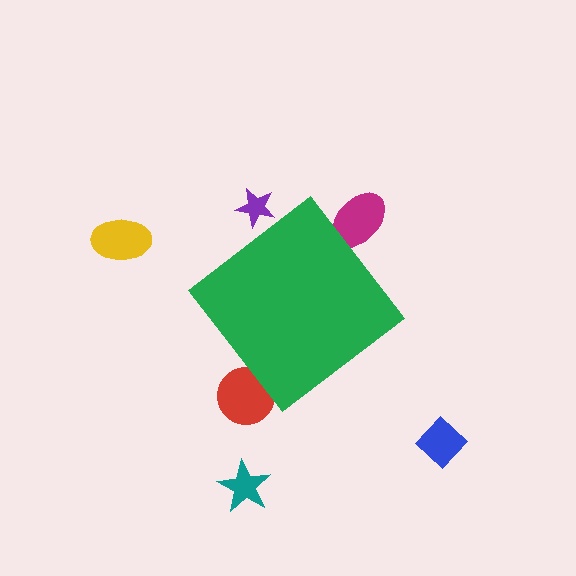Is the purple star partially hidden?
Yes, the purple star is partially hidden behind the green diamond.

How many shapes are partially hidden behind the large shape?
3 shapes are partially hidden.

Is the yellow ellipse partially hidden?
No, the yellow ellipse is fully visible.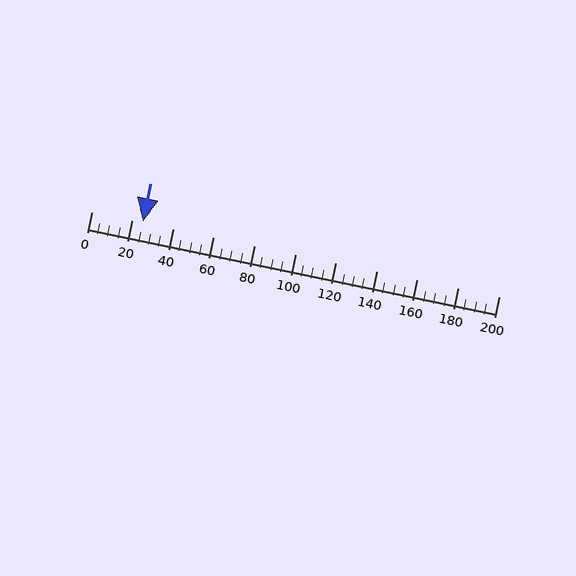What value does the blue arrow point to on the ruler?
The blue arrow points to approximately 25.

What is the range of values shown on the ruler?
The ruler shows values from 0 to 200.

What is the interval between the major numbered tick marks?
The major tick marks are spaced 20 units apart.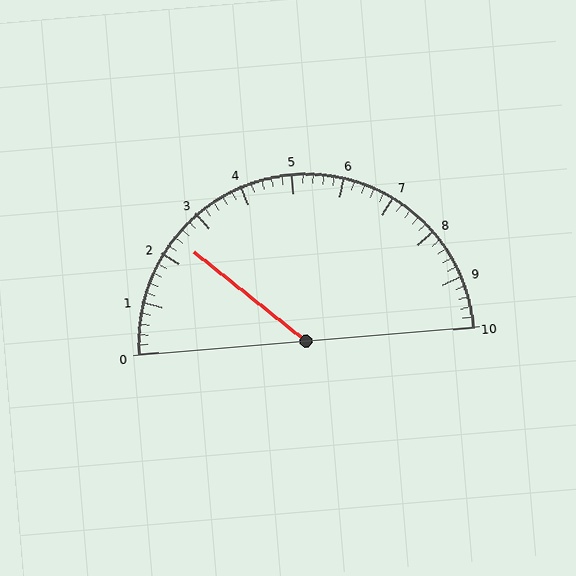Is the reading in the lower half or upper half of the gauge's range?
The reading is in the lower half of the range (0 to 10).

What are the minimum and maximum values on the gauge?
The gauge ranges from 0 to 10.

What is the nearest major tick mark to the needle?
The nearest major tick mark is 2.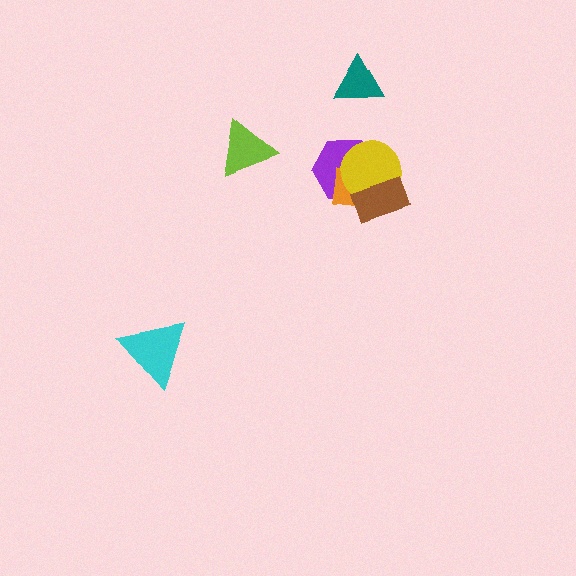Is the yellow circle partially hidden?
Yes, it is partially covered by another shape.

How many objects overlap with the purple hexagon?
3 objects overlap with the purple hexagon.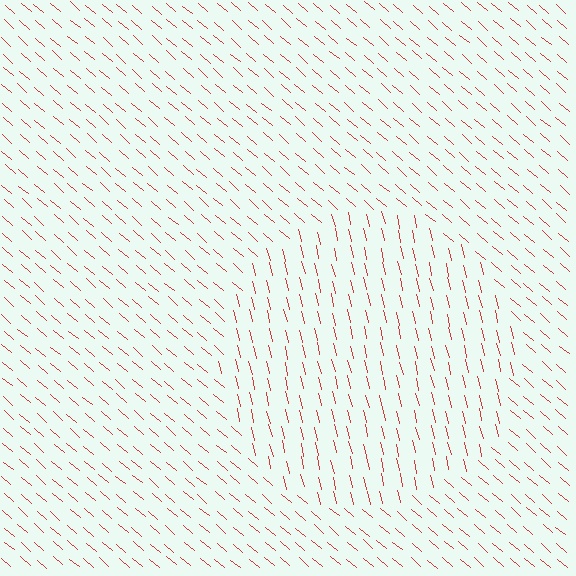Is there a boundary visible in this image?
Yes, there is a texture boundary formed by a change in line orientation.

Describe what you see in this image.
The image is filled with small red line segments. A circle region in the image has lines oriented differently from the surrounding lines, creating a visible texture boundary.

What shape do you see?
I see a circle.